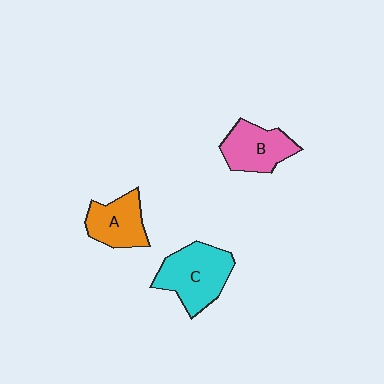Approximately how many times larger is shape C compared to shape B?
Approximately 1.3 times.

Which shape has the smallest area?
Shape A (orange).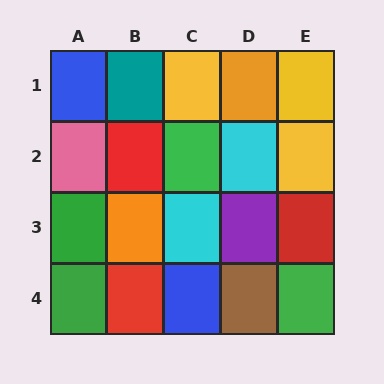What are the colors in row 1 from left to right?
Blue, teal, yellow, orange, yellow.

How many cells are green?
4 cells are green.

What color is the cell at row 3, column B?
Orange.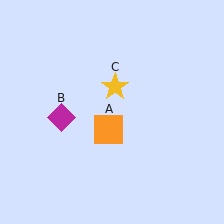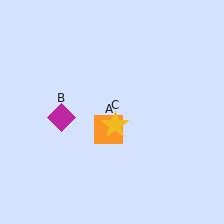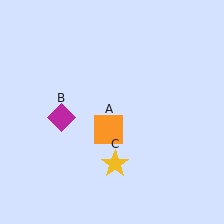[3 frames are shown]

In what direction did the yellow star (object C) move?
The yellow star (object C) moved down.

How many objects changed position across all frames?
1 object changed position: yellow star (object C).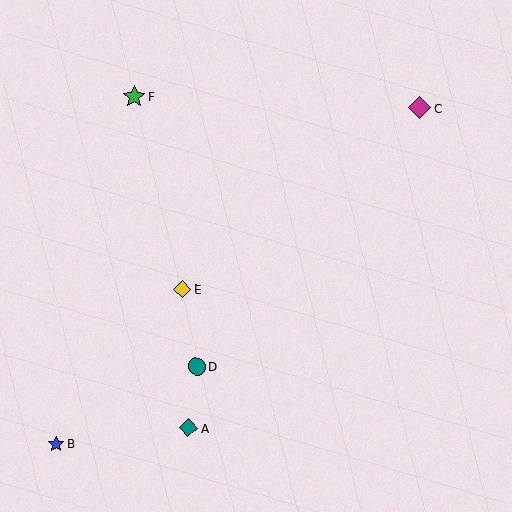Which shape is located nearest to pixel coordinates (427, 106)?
The magenta diamond (labeled C) at (420, 108) is nearest to that location.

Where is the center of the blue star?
The center of the blue star is at (56, 444).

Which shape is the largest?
The green star (labeled F) is the largest.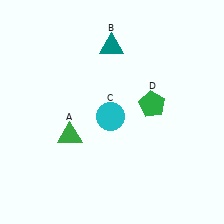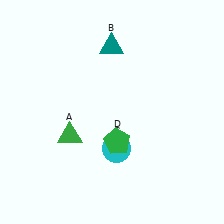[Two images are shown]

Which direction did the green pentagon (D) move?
The green pentagon (D) moved down.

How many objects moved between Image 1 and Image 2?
2 objects moved between the two images.